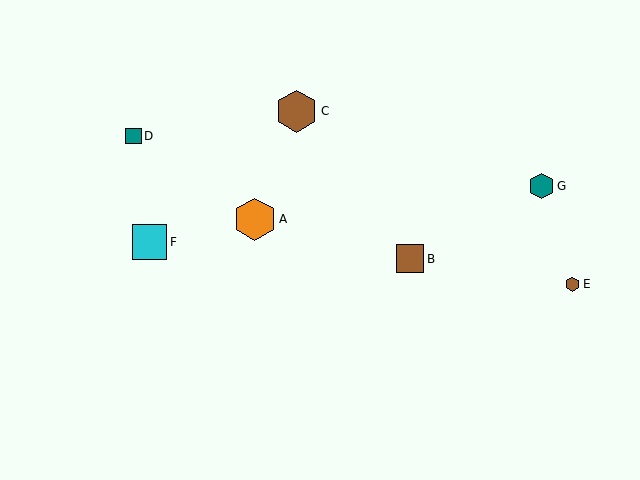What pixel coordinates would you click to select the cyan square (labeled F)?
Click at (150, 242) to select the cyan square F.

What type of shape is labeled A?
Shape A is an orange hexagon.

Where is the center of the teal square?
The center of the teal square is at (134, 136).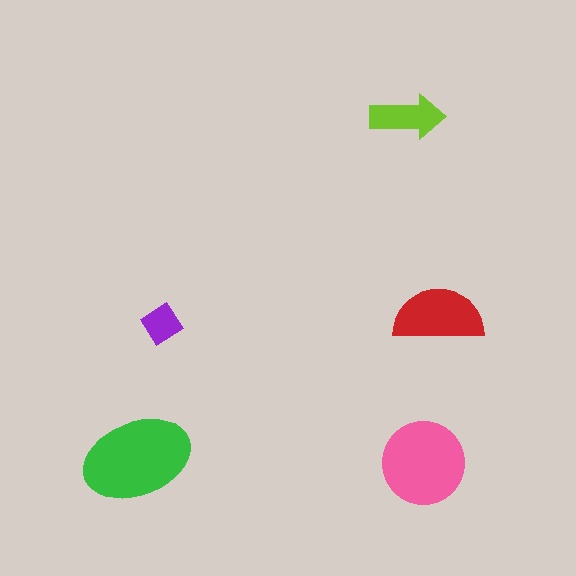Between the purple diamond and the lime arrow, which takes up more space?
The lime arrow.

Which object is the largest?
The green ellipse.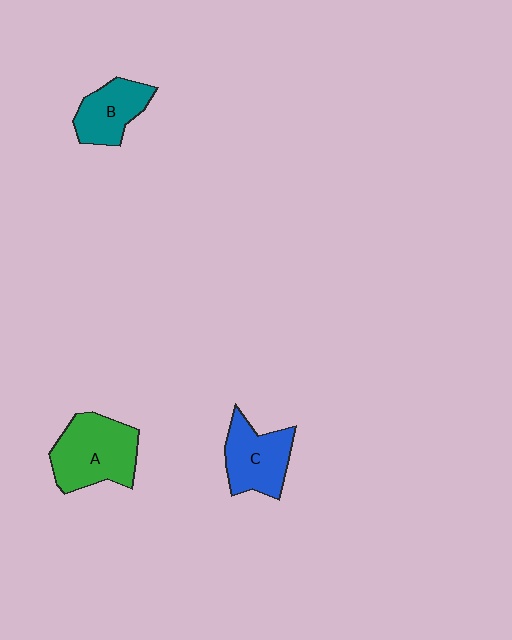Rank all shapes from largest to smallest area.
From largest to smallest: A (green), C (blue), B (teal).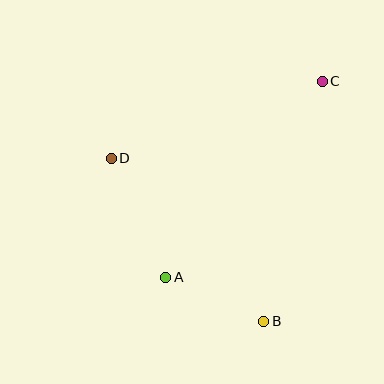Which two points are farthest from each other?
Points A and C are farthest from each other.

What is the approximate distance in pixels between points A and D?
The distance between A and D is approximately 131 pixels.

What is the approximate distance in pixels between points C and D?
The distance between C and D is approximately 225 pixels.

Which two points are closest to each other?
Points A and B are closest to each other.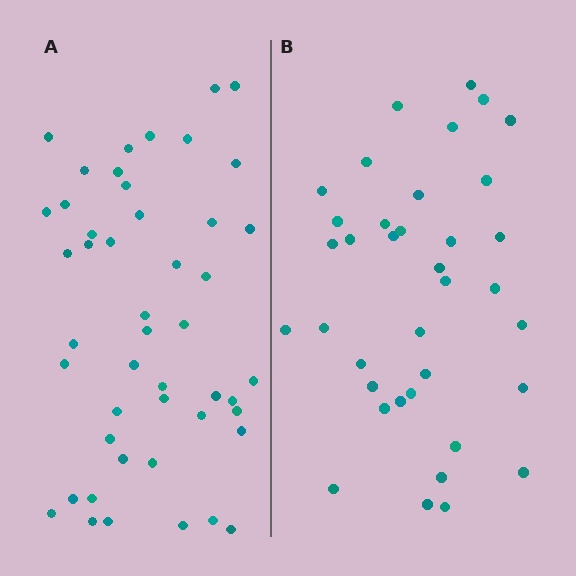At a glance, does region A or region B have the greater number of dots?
Region A (the left region) has more dots.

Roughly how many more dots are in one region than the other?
Region A has roughly 10 or so more dots than region B.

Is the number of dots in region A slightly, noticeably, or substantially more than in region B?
Region A has noticeably more, but not dramatically so. The ratio is roughly 1.3 to 1.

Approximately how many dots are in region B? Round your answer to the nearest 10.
About 40 dots. (The exact count is 37, which rounds to 40.)